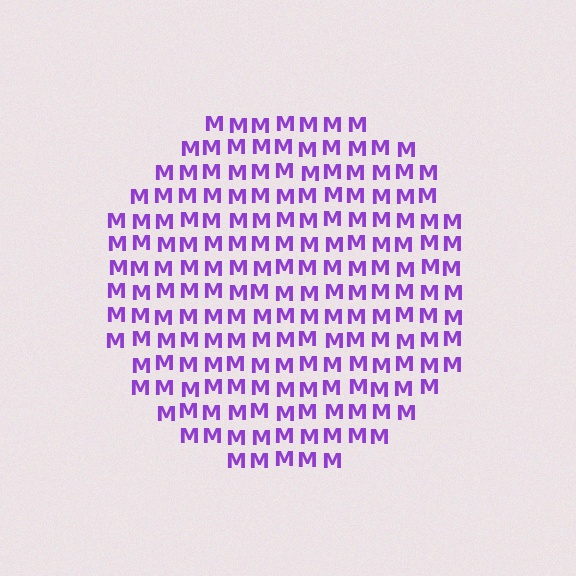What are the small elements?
The small elements are letter M's.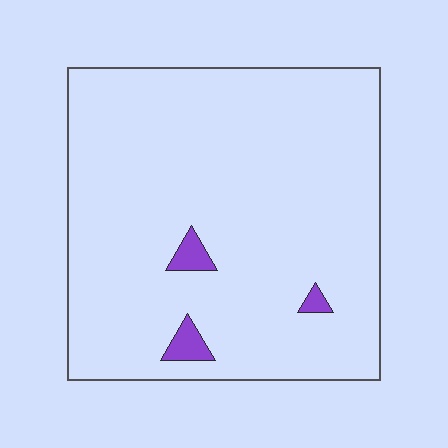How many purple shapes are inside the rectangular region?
3.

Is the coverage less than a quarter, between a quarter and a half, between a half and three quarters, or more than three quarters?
Less than a quarter.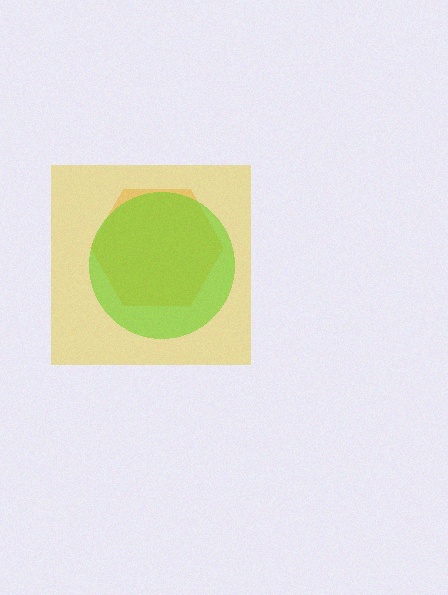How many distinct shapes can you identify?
There are 3 distinct shapes: an orange hexagon, a yellow square, a lime circle.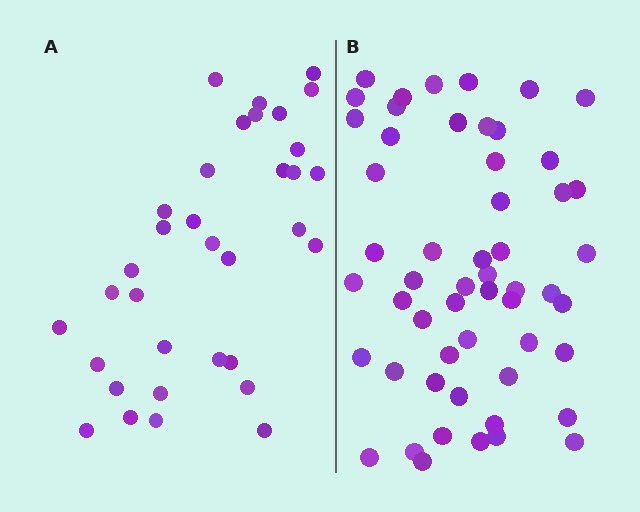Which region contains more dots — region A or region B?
Region B (the right region) has more dots.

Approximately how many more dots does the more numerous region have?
Region B has approximately 20 more dots than region A.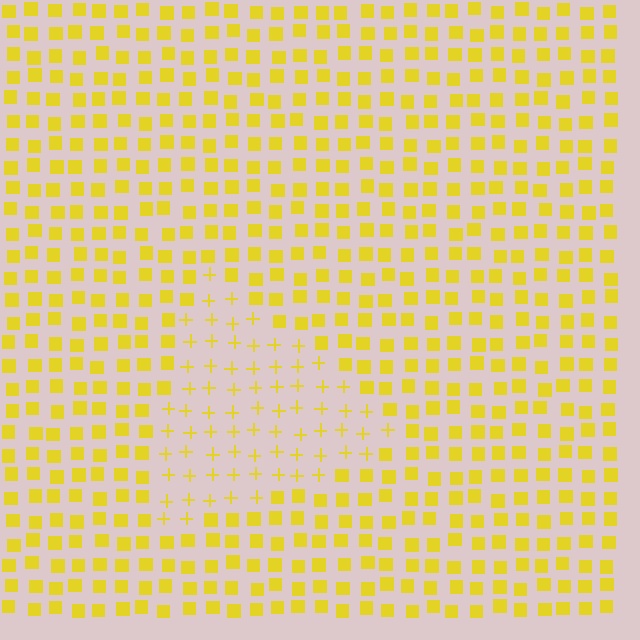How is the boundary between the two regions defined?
The boundary is defined by a change in element shape: plus signs inside vs. squares outside. All elements share the same color and spacing.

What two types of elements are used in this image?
The image uses plus signs inside the triangle region and squares outside it.